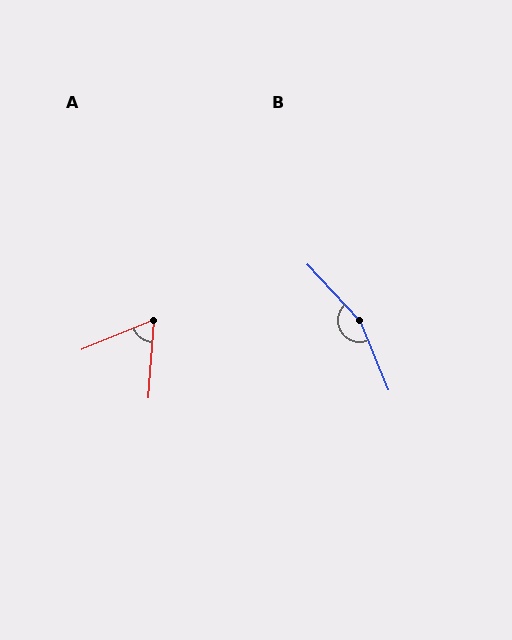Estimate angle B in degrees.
Approximately 159 degrees.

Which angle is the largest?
B, at approximately 159 degrees.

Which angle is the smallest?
A, at approximately 64 degrees.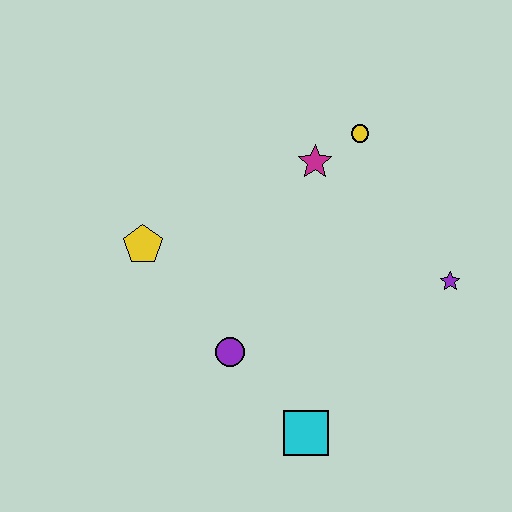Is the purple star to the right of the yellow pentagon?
Yes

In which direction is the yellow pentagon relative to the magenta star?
The yellow pentagon is to the left of the magenta star.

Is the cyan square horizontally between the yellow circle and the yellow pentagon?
Yes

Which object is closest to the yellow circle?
The magenta star is closest to the yellow circle.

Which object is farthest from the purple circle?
The yellow circle is farthest from the purple circle.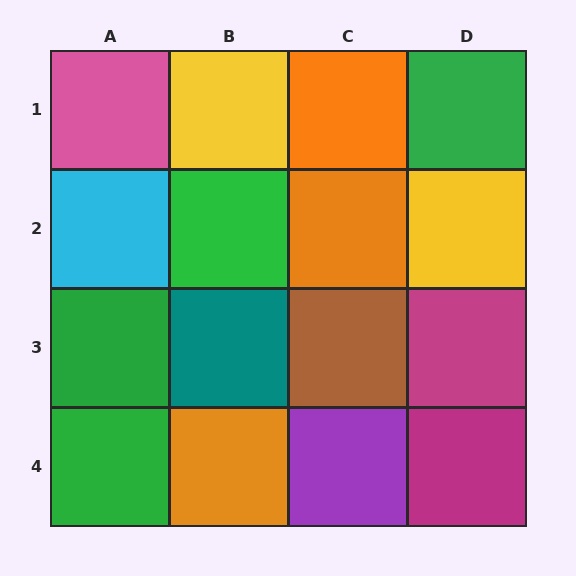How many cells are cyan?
1 cell is cyan.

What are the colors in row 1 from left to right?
Pink, yellow, orange, green.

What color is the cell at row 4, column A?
Green.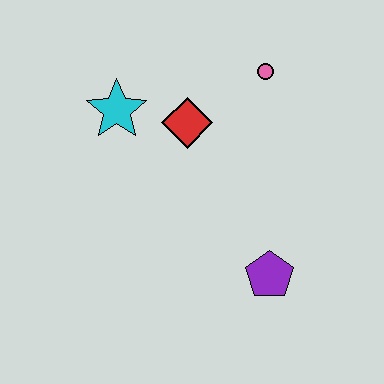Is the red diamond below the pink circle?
Yes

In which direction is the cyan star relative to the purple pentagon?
The cyan star is above the purple pentagon.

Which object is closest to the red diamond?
The cyan star is closest to the red diamond.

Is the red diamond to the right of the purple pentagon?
No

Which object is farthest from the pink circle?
The purple pentagon is farthest from the pink circle.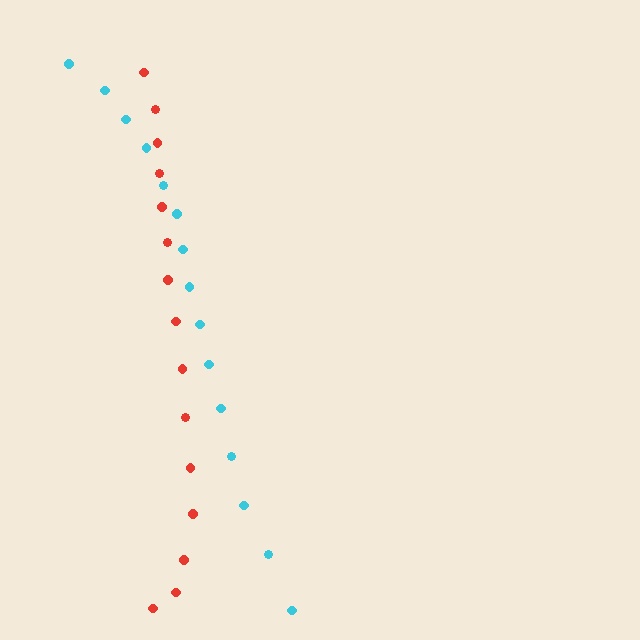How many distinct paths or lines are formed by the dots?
There are 2 distinct paths.